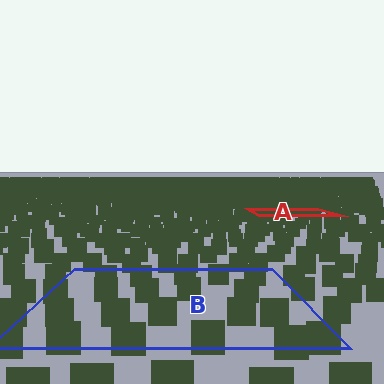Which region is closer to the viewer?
Region B is closer. The texture elements there are larger and more spread out.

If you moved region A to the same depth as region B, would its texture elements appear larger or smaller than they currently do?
They would appear larger. At a closer depth, the same texture elements are projected at a bigger on-screen size.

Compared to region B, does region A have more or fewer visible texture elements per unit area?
Region A has more texture elements per unit area — they are packed more densely because it is farther away.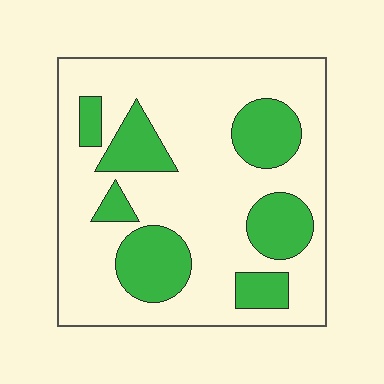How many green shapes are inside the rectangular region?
7.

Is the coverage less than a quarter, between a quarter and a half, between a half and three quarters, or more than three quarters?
Between a quarter and a half.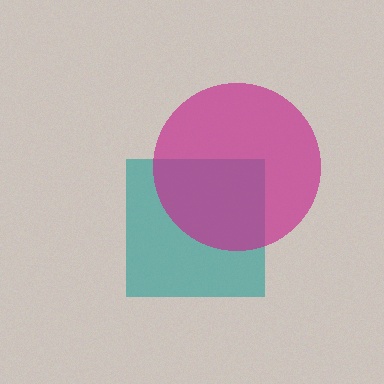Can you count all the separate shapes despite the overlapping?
Yes, there are 2 separate shapes.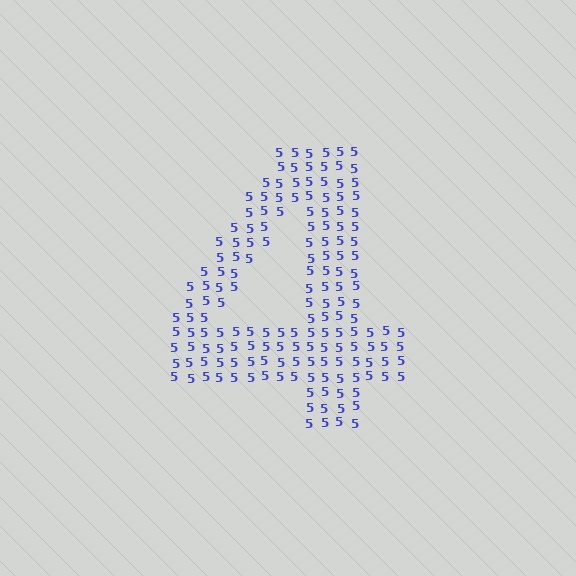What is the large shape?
The large shape is the digit 4.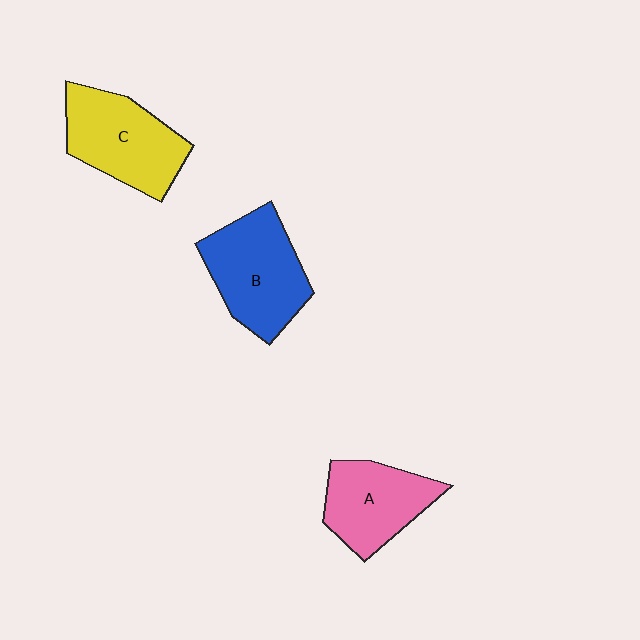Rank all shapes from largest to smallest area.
From largest to smallest: B (blue), C (yellow), A (pink).